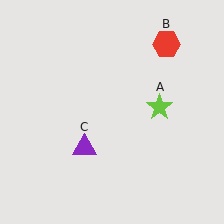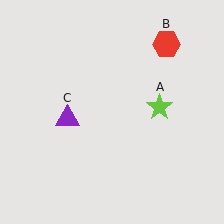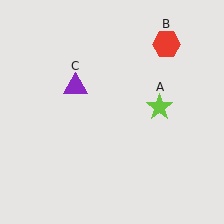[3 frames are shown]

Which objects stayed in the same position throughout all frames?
Lime star (object A) and red hexagon (object B) remained stationary.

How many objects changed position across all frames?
1 object changed position: purple triangle (object C).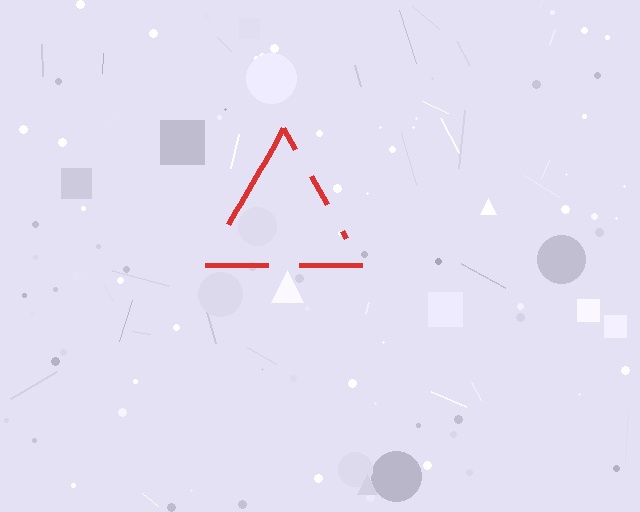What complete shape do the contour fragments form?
The contour fragments form a triangle.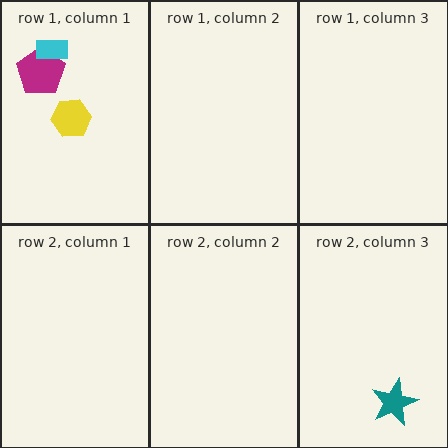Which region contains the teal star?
The row 2, column 3 region.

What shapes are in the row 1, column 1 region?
The magenta pentagon, the cyan rectangle, the yellow hexagon.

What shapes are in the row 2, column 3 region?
The teal star.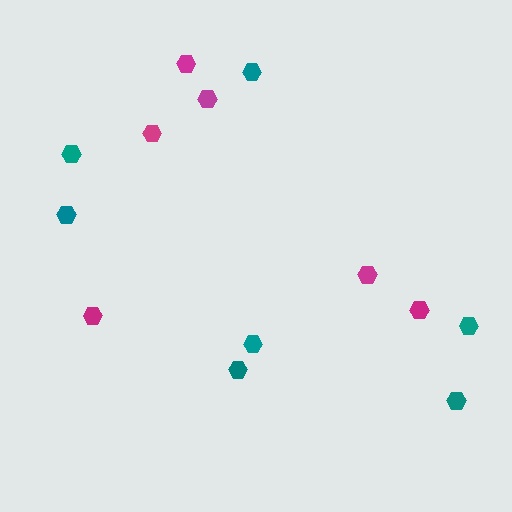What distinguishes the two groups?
There are 2 groups: one group of teal hexagons (7) and one group of magenta hexagons (6).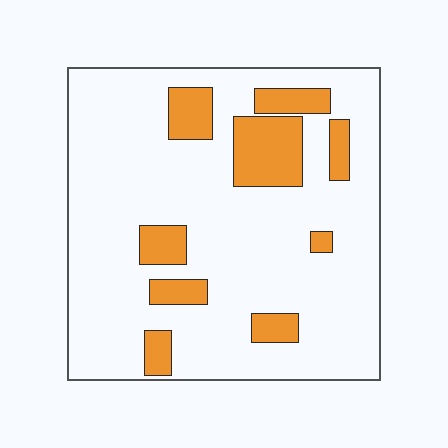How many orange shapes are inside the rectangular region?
9.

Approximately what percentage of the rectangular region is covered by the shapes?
Approximately 20%.